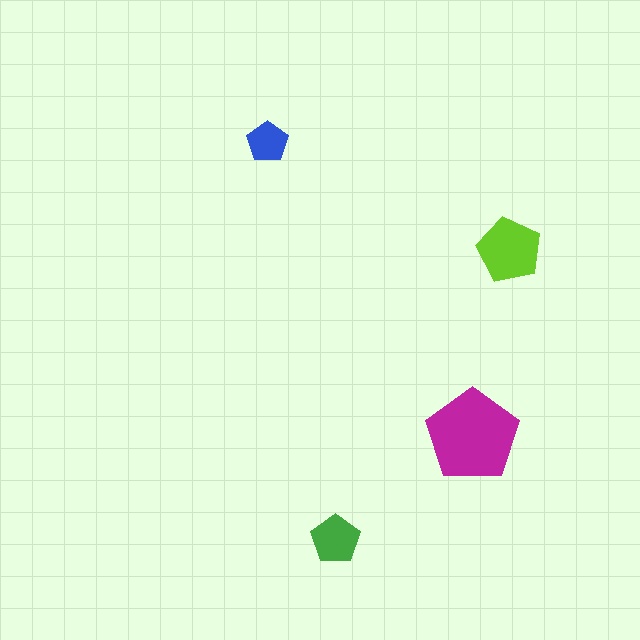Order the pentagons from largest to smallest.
the magenta one, the lime one, the green one, the blue one.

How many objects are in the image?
There are 4 objects in the image.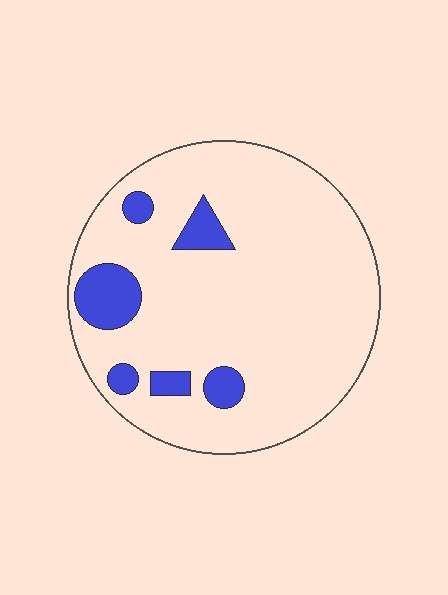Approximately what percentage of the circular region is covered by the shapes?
Approximately 10%.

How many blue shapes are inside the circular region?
6.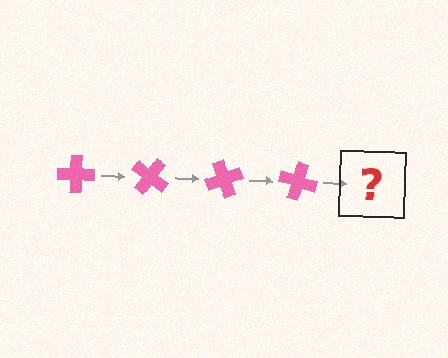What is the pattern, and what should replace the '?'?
The pattern is that the cross rotates 35 degrees each step. The '?' should be a pink cross rotated 140 degrees.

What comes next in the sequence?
The next element should be a pink cross rotated 140 degrees.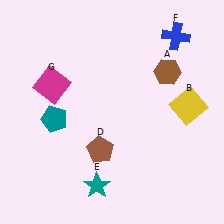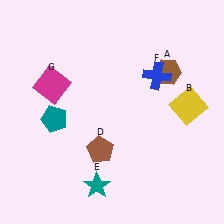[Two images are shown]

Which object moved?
The blue cross (F) moved down.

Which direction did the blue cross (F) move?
The blue cross (F) moved down.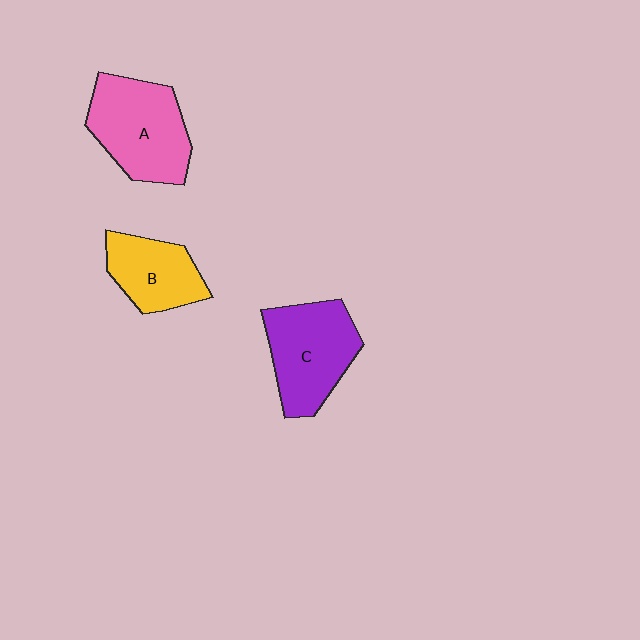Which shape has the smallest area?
Shape B (yellow).